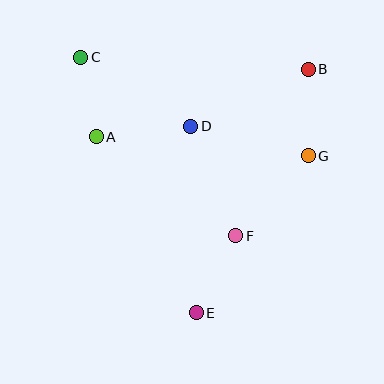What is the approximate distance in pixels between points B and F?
The distance between B and F is approximately 182 pixels.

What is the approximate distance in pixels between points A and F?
The distance between A and F is approximately 171 pixels.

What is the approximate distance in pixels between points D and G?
The distance between D and G is approximately 121 pixels.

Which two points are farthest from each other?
Points C and E are farthest from each other.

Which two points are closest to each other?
Points A and C are closest to each other.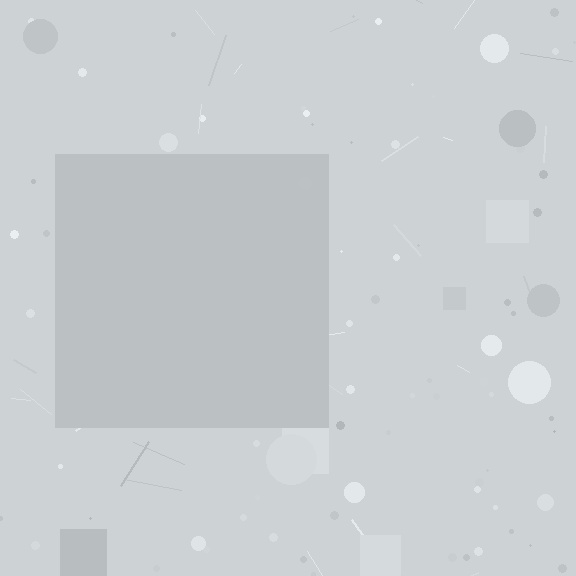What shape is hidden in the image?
A square is hidden in the image.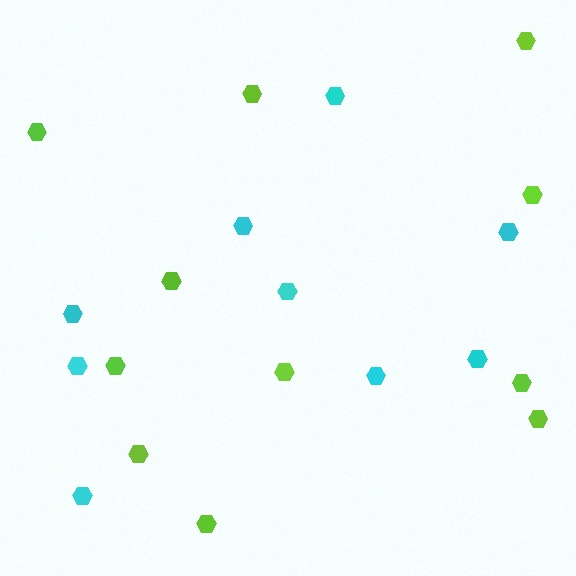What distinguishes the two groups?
There are 2 groups: one group of lime hexagons (11) and one group of cyan hexagons (9).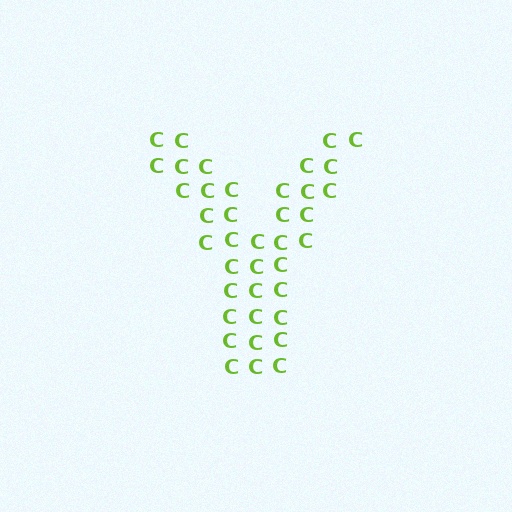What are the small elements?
The small elements are letter C's.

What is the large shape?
The large shape is the letter Y.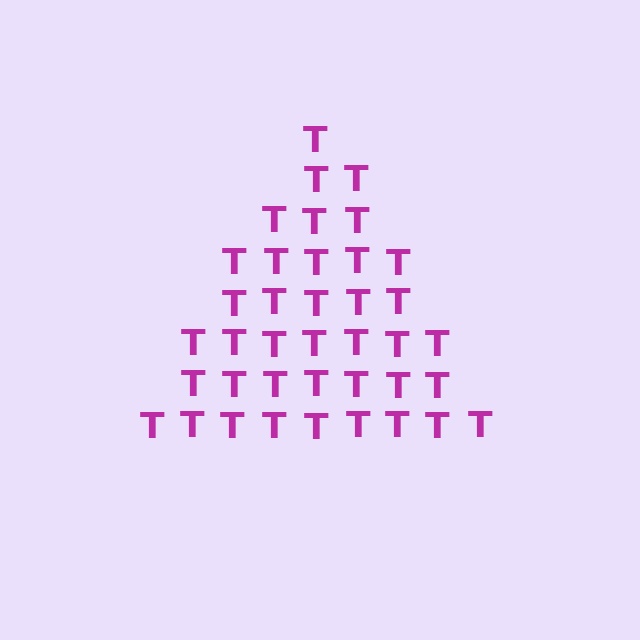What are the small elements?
The small elements are letter T's.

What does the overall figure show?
The overall figure shows a triangle.